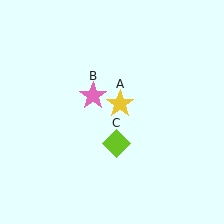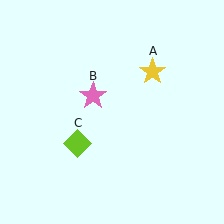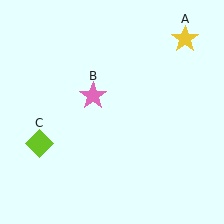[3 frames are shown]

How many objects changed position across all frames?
2 objects changed position: yellow star (object A), lime diamond (object C).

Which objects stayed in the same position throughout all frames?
Pink star (object B) remained stationary.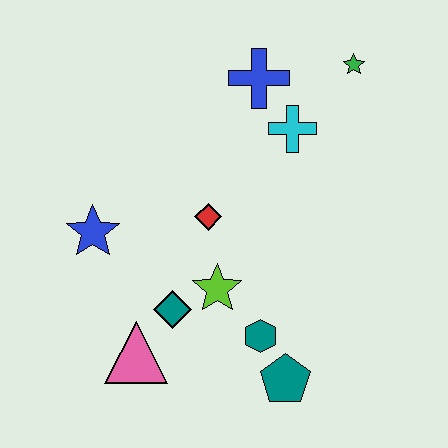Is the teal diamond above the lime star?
No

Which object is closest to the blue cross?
The cyan cross is closest to the blue cross.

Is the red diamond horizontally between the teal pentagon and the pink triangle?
Yes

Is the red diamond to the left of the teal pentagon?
Yes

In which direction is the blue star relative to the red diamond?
The blue star is to the left of the red diamond.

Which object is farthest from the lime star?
The green star is farthest from the lime star.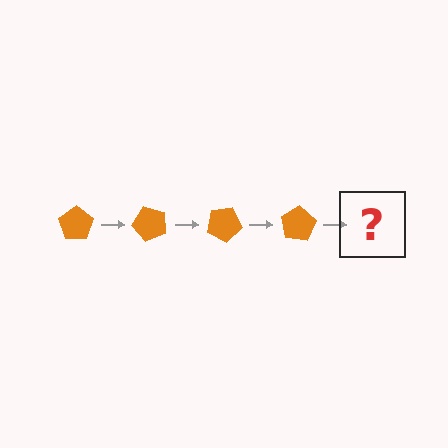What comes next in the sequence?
The next element should be an orange pentagon rotated 200 degrees.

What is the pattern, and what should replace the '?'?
The pattern is that the pentagon rotates 50 degrees each step. The '?' should be an orange pentagon rotated 200 degrees.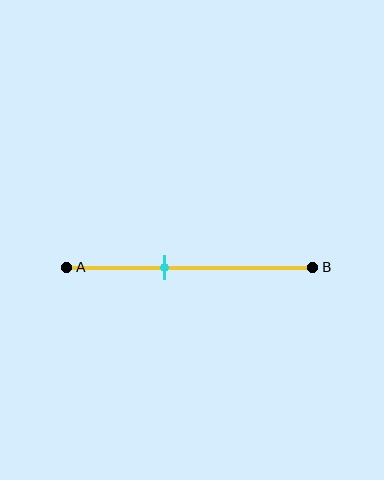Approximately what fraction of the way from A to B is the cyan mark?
The cyan mark is approximately 40% of the way from A to B.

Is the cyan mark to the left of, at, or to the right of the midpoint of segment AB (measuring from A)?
The cyan mark is to the left of the midpoint of segment AB.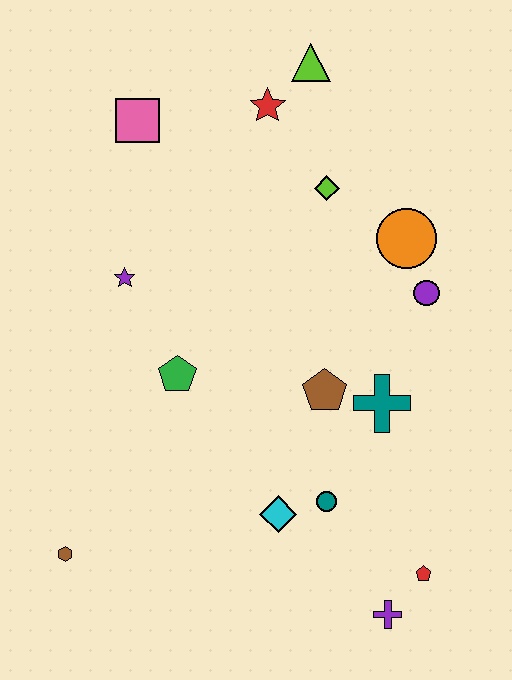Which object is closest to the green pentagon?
The purple star is closest to the green pentagon.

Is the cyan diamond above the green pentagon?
No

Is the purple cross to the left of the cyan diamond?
No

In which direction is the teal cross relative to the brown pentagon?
The teal cross is to the right of the brown pentagon.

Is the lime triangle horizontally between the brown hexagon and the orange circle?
Yes